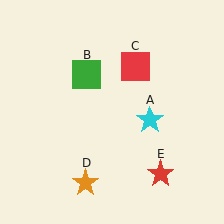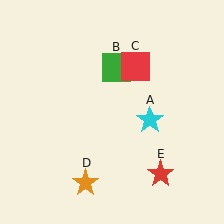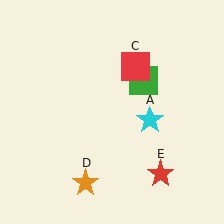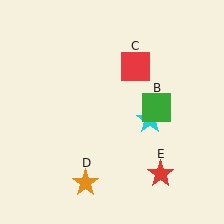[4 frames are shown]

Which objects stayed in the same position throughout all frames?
Cyan star (object A) and red square (object C) and orange star (object D) and red star (object E) remained stationary.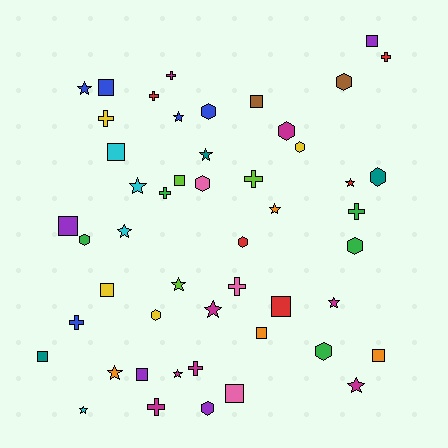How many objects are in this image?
There are 50 objects.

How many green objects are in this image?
There are 5 green objects.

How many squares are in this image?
There are 13 squares.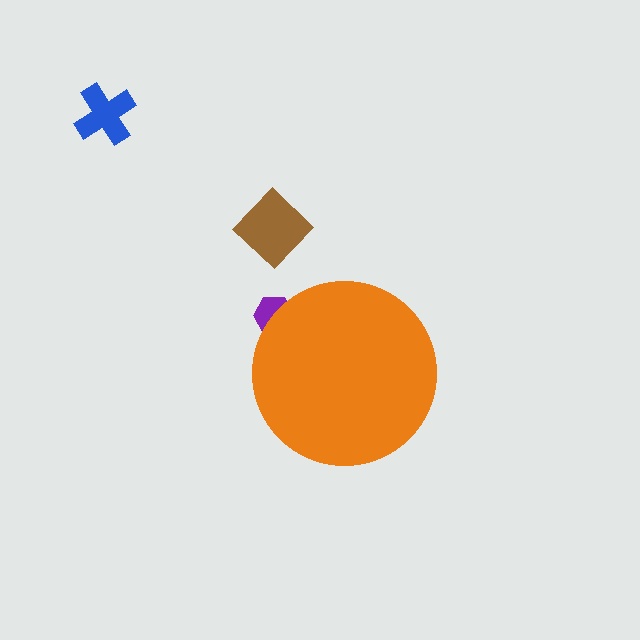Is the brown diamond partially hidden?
No, the brown diamond is fully visible.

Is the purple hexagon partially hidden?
Yes, the purple hexagon is partially hidden behind the orange circle.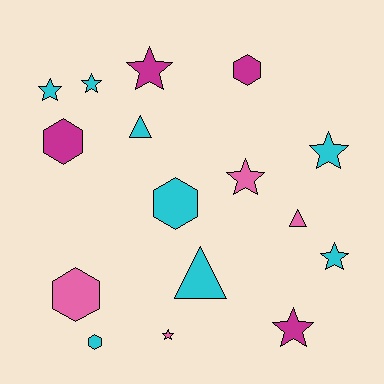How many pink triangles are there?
There is 1 pink triangle.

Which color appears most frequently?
Cyan, with 8 objects.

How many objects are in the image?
There are 16 objects.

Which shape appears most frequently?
Star, with 8 objects.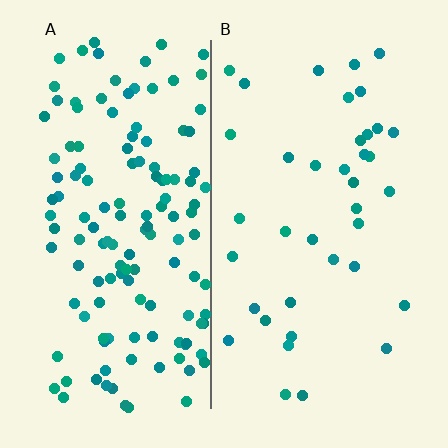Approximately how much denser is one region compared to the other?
Approximately 3.6× — region A over region B.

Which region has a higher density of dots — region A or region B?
A (the left).